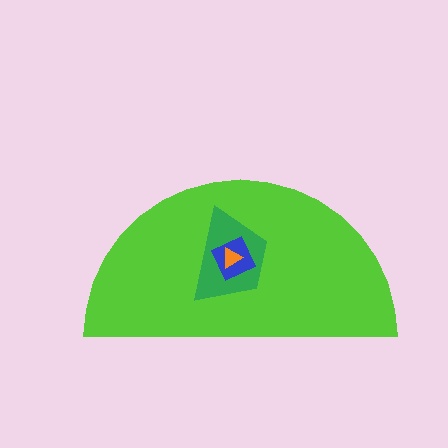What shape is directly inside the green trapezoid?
The blue diamond.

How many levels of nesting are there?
4.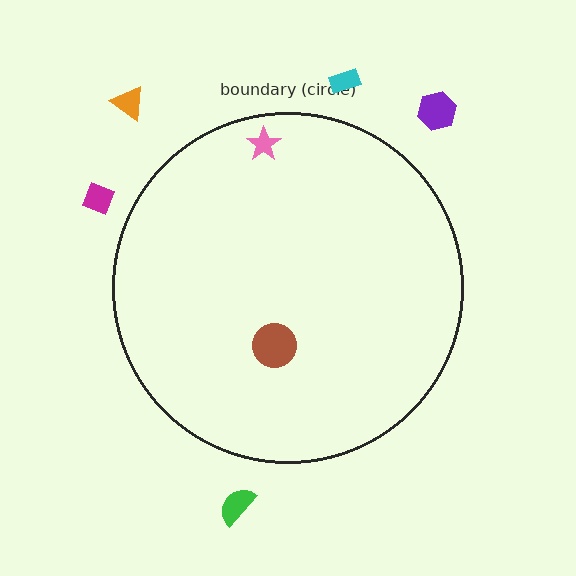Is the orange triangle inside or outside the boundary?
Outside.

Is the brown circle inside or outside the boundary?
Inside.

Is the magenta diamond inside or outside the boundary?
Outside.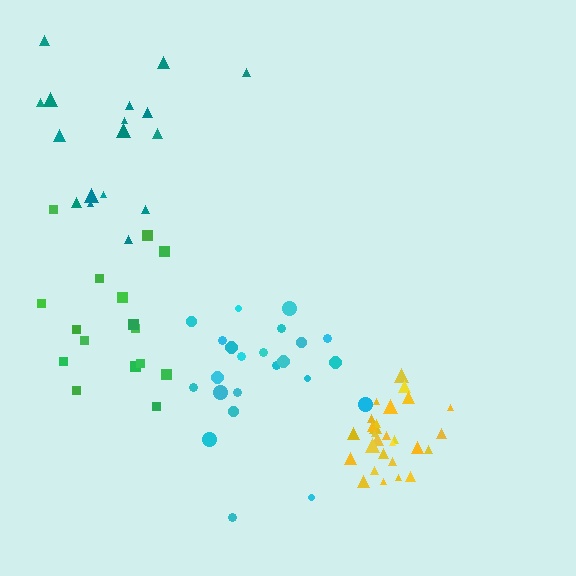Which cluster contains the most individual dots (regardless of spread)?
Yellow (28).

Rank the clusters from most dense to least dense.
yellow, green, cyan, teal.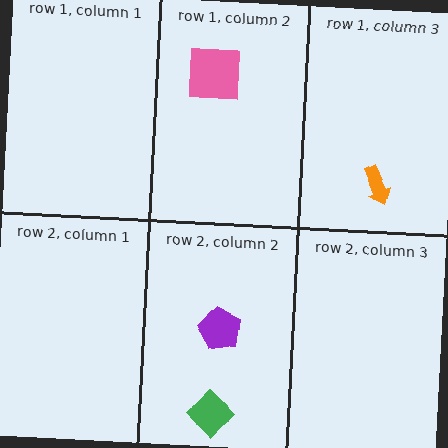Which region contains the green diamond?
The row 2, column 2 region.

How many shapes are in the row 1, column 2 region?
1.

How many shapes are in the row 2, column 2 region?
2.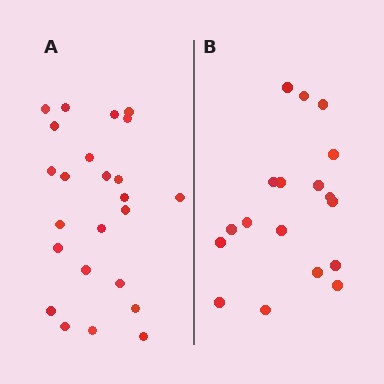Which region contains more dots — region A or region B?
Region A (the left region) has more dots.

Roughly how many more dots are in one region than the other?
Region A has about 6 more dots than region B.